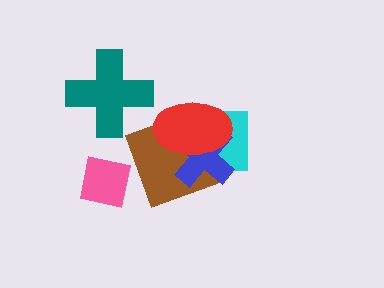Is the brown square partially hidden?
Yes, it is partially covered by another shape.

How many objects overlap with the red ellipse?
3 objects overlap with the red ellipse.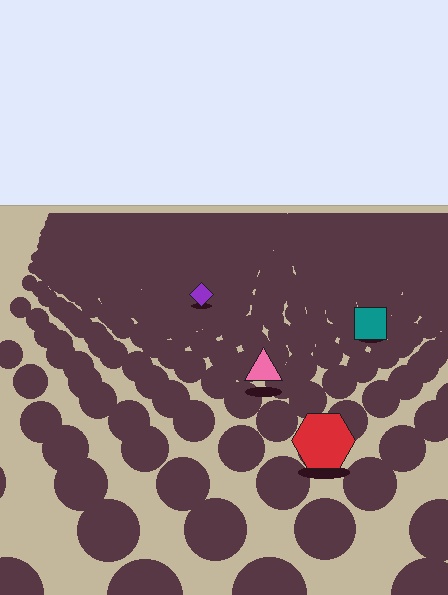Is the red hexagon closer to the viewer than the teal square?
Yes. The red hexagon is closer — you can tell from the texture gradient: the ground texture is coarser near it.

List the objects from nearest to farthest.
From nearest to farthest: the red hexagon, the pink triangle, the teal square, the purple diamond.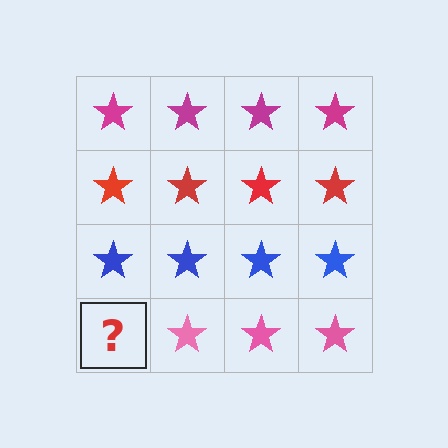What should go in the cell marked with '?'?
The missing cell should contain a pink star.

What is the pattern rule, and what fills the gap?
The rule is that each row has a consistent color. The gap should be filled with a pink star.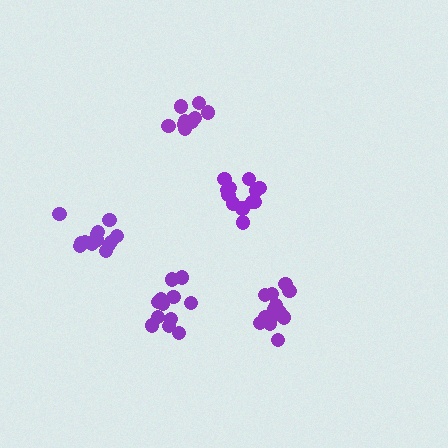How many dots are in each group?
Group 1: 13 dots, Group 2: 12 dots, Group 3: 10 dots, Group 4: 15 dots, Group 5: 12 dots (62 total).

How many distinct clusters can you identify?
There are 5 distinct clusters.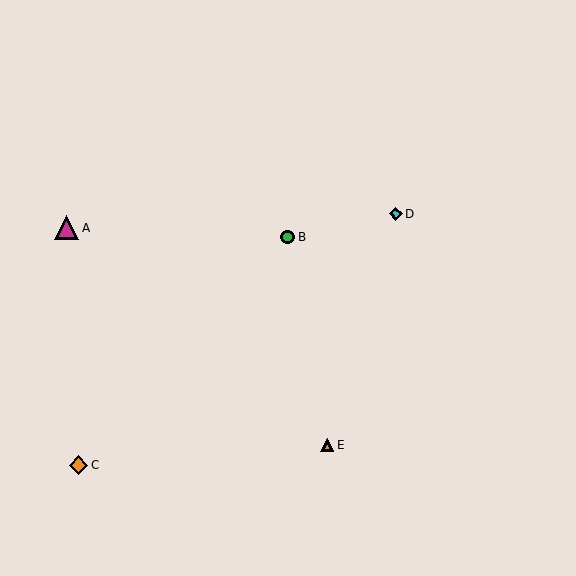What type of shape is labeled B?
Shape B is a green circle.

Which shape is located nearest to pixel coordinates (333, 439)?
The orange triangle (labeled E) at (327, 445) is nearest to that location.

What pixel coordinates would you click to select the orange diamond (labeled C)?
Click at (78, 465) to select the orange diamond C.